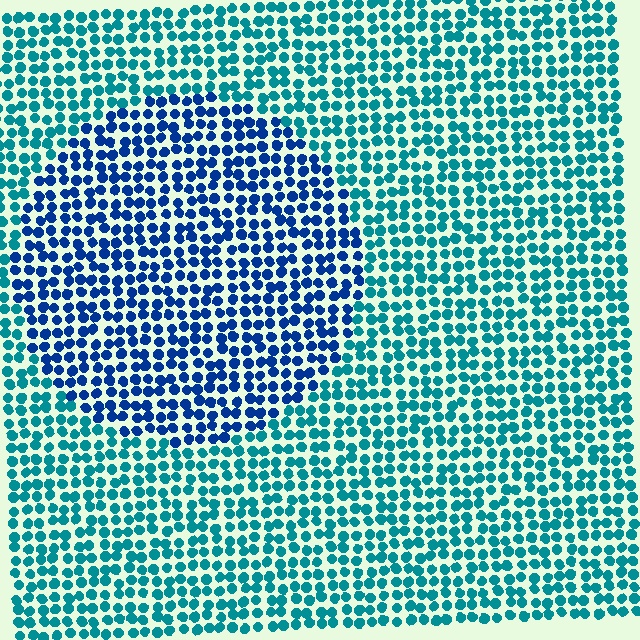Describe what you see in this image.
The image is filled with small teal elements in a uniform arrangement. A circle-shaped region is visible where the elements are tinted to a slightly different hue, forming a subtle color boundary.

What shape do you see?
I see a circle.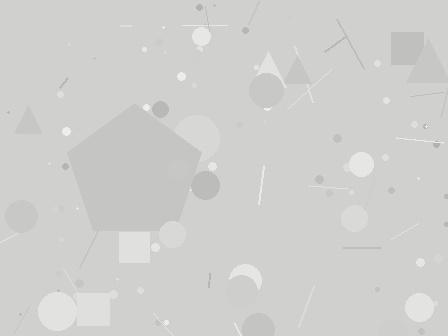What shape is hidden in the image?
A pentagon is hidden in the image.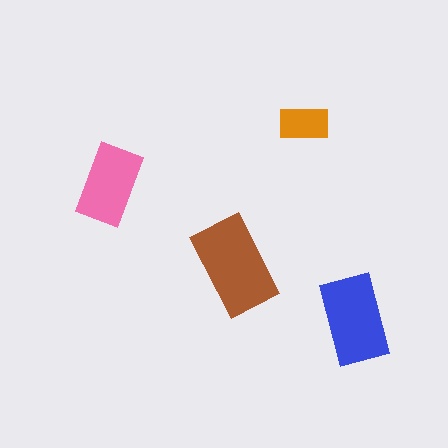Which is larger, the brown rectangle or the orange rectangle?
The brown one.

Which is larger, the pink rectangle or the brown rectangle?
The brown one.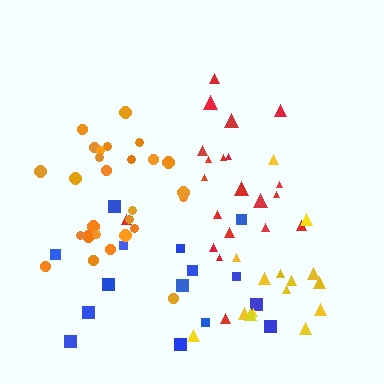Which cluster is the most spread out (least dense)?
Blue.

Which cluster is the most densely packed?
Red.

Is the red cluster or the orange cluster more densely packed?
Red.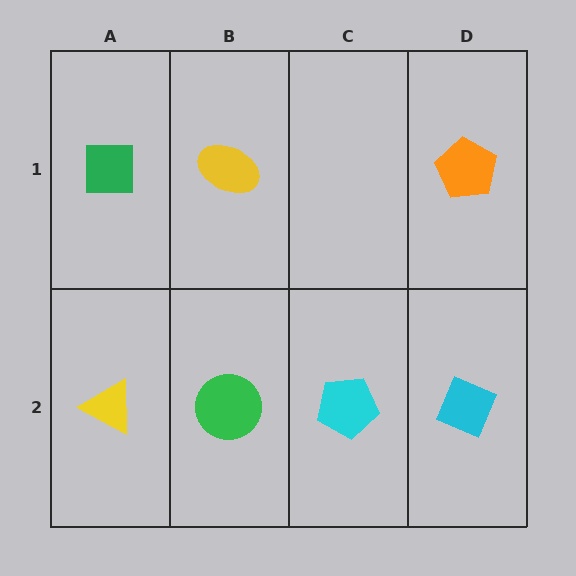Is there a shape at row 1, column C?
No, that cell is empty.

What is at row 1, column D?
An orange pentagon.